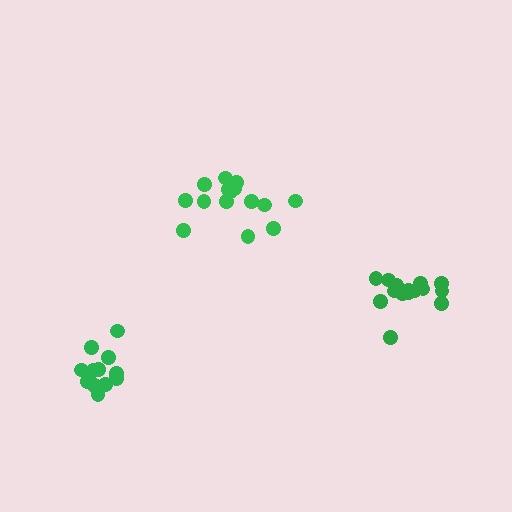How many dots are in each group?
Group 1: 15 dots, Group 2: 16 dots, Group 3: 12 dots (43 total).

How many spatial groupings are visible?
There are 3 spatial groupings.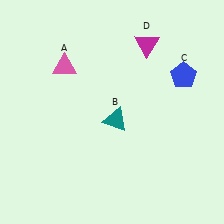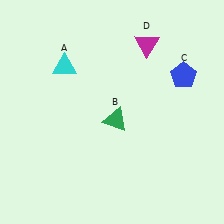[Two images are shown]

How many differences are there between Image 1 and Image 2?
There are 2 differences between the two images.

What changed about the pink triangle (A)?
In Image 1, A is pink. In Image 2, it changed to cyan.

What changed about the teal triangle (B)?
In Image 1, B is teal. In Image 2, it changed to green.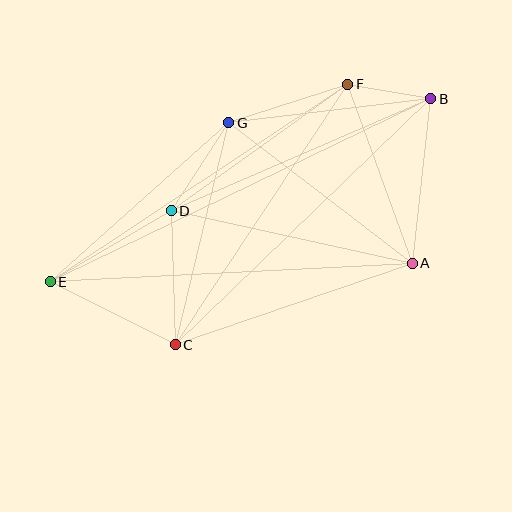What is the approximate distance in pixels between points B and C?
The distance between B and C is approximately 355 pixels.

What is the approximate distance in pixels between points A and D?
The distance between A and D is approximately 246 pixels.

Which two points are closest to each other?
Points B and F are closest to each other.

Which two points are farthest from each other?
Points B and E are farthest from each other.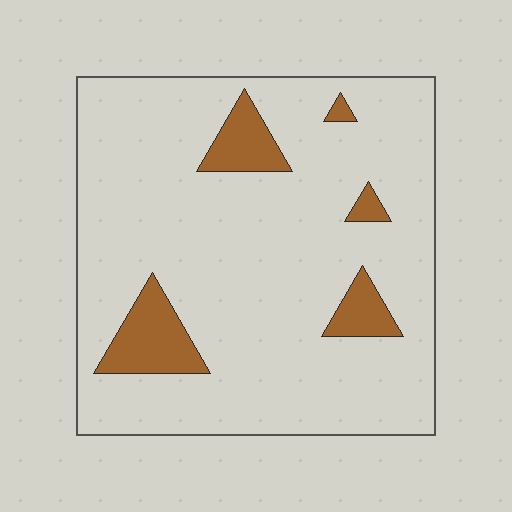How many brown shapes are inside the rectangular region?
5.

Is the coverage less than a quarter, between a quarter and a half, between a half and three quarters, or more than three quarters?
Less than a quarter.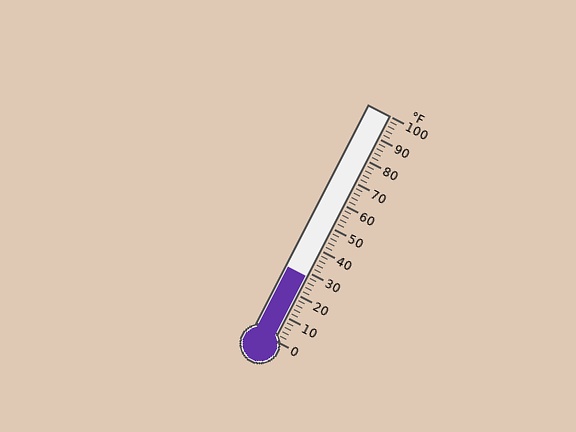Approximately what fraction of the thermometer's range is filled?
The thermometer is filled to approximately 30% of its range.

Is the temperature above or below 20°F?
The temperature is above 20°F.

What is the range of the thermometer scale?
The thermometer scale ranges from 0°F to 100°F.